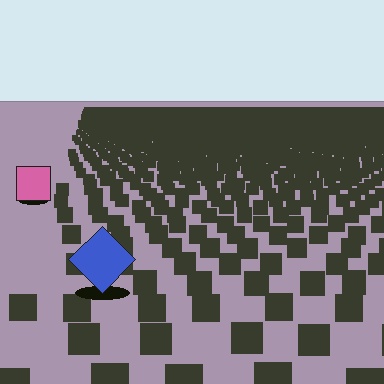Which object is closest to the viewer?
The blue diamond is closest. The texture marks near it are larger and more spread out.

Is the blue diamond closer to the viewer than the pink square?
Yes. The blue diamond is closer — you can tell from the texture gradient: the ground texture is coarser near it.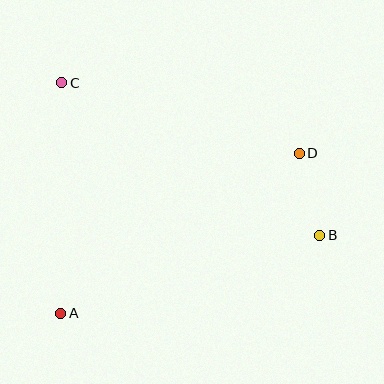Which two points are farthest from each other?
Points B and C are farthest from each other.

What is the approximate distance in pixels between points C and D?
The distance between C and D is approximately 248 pixels.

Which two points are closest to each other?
Points B and D are closest to each other.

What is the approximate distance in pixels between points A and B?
The distance between A and B is approximately 270 pixels.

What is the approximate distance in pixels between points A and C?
The distance between A and C is approximately 231 pixels.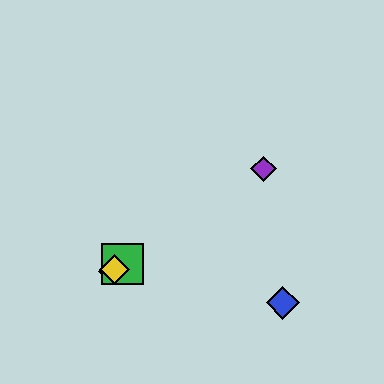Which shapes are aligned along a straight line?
The red diamond, the green square, the yellow diamond, the purple diamond are aligned along a straight line.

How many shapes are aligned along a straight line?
4 shapes (the red diamond, the green square, the yellow diamond, the purple diamond) are aligned along a straight line.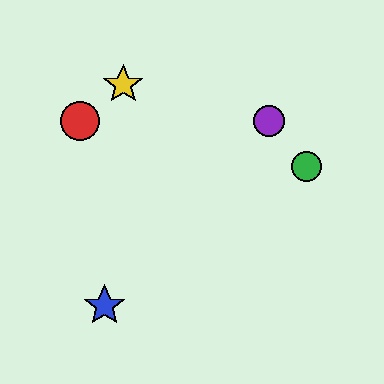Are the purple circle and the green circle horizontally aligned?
No, the purple circle is at y≈121 and the green circle is at y≈167.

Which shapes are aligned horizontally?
The red circle, the purple circle are aligned horizontally.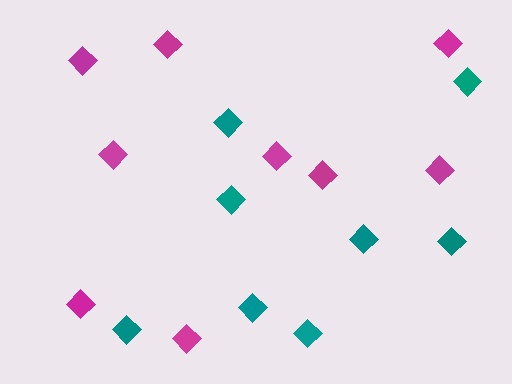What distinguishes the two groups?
There are 2 groups: one group of teal diamonds (8) and one group of magenta diamonds (9).